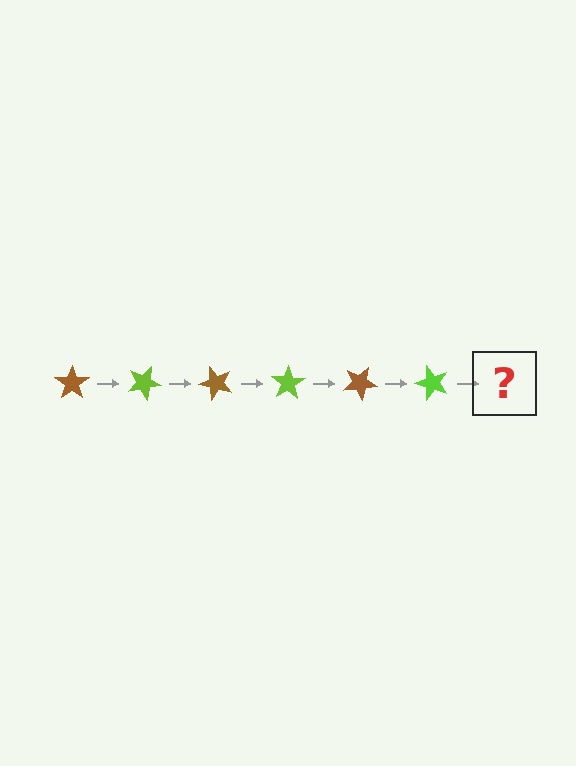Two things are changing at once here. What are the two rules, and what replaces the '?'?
The two rules are that it rotates 25 degrees each step and the color cycles through brown and lime. The '?' should be a brown star, rotated 150 degrees from the start.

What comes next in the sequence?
The next element should be a brown star, rotated 150 degrees from the start.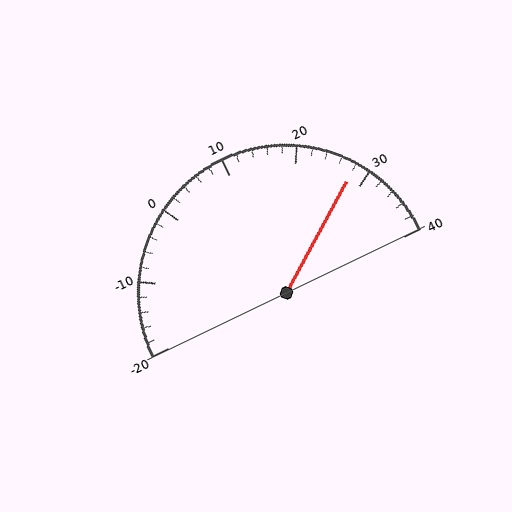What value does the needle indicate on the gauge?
The needle indicates approximately 28.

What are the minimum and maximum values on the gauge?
The gauge ranges from -20 to 40.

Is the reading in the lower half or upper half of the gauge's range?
The reading is in the upper half of the range (-20 to 40).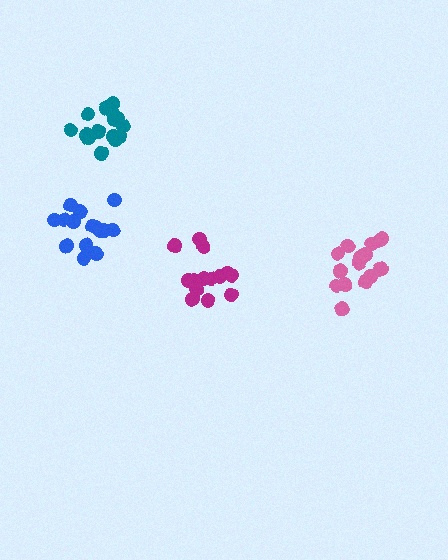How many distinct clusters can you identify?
There are 4 distinct clusters.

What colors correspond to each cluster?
The clusters are colored: teal, blue, magenta, pink.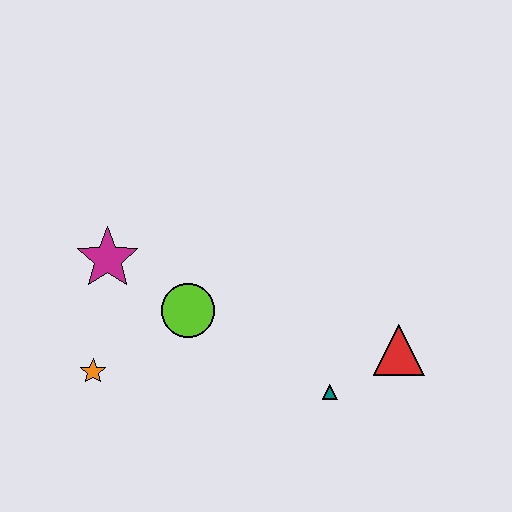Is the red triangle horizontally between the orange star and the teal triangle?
No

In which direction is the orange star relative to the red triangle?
The orange star is to the left of the red triangle.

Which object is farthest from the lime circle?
The red triangle is farthest from the lime circle.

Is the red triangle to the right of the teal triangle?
Yes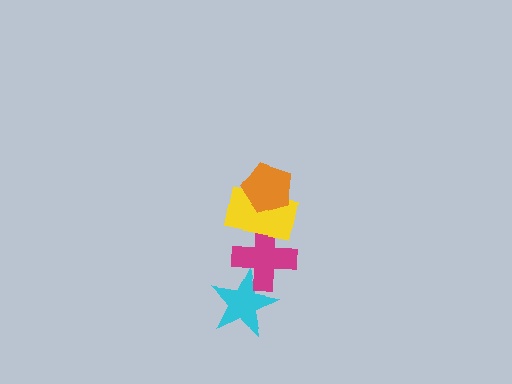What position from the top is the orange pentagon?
The orange pentagon is 1st from the top.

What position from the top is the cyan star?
The cyan star is 4th from the top.